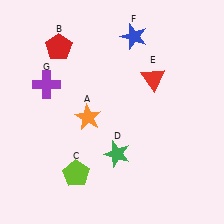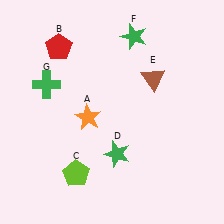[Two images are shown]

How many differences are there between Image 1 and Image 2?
There are 3 differences between the two images.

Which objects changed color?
E changed from red to brown. F changed from blue to green. G changed from purple to green.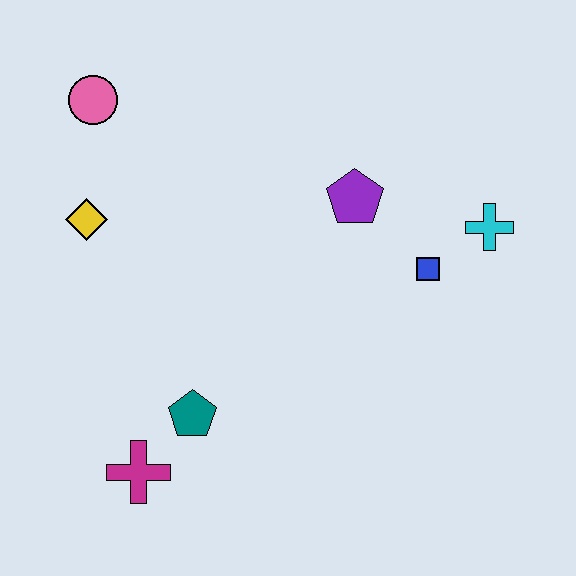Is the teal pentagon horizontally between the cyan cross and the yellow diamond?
Yes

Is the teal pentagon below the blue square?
Yes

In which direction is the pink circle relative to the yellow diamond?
The pink circle is above the yellow diamond.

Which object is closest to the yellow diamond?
The pink circle is closest to the yellow diamond.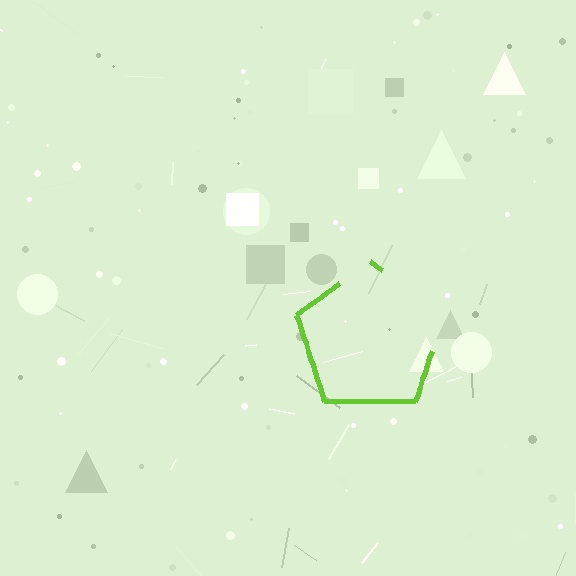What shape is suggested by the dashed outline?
The dashed outline suggests a pentagon.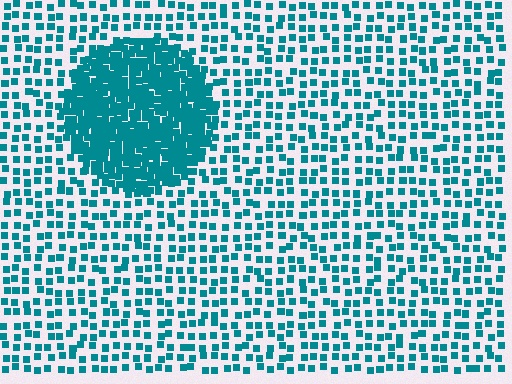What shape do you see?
I see a circle.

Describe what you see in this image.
The image contains small teal elements arranged at two different densities. A circle-shaped region is visible where the elements are more densely packed than the surrounding area.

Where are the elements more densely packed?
The elements are more densely packed inside the circle boundary.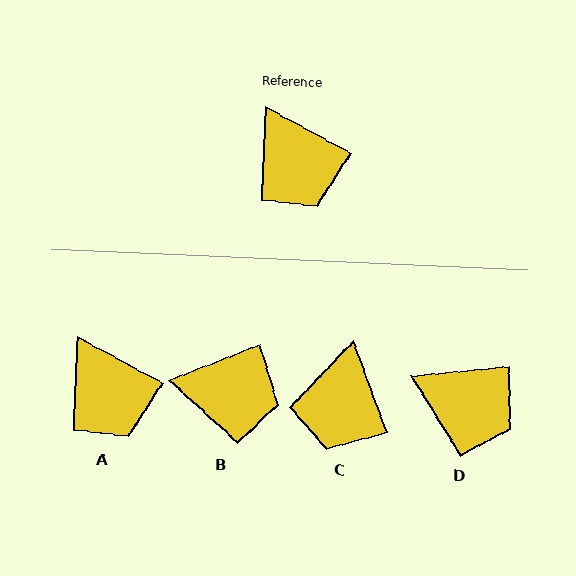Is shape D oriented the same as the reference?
No, it is off by about 35 degrees.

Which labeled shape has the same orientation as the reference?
A.